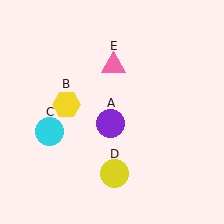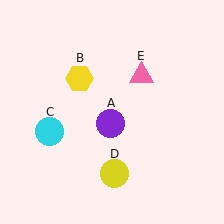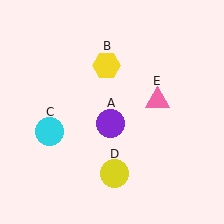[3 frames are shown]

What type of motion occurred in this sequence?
The yellow hexagon (object B), pink triangle (object E) rotated clockwise around the center of the scene.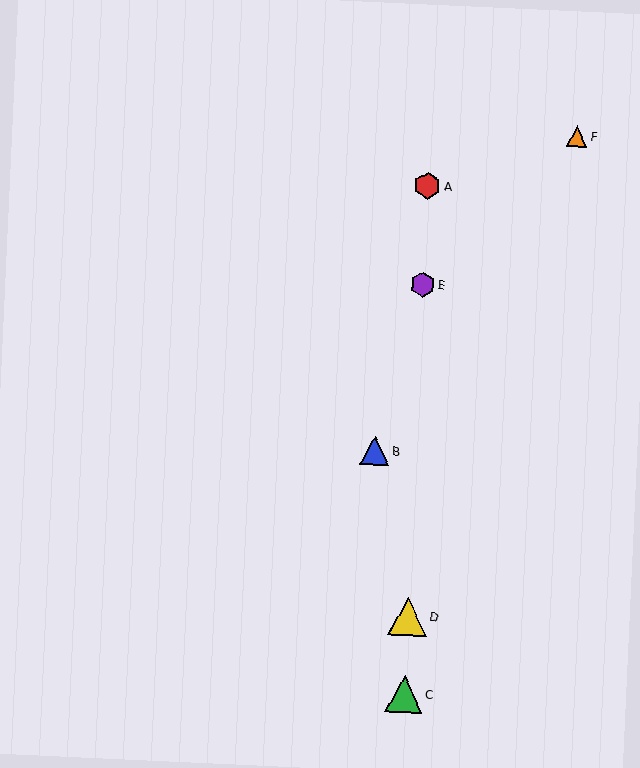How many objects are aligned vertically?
4 objects (A, C, D, E) are aligned vertically.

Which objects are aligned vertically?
Objects A, C, D, E are aligned vertically.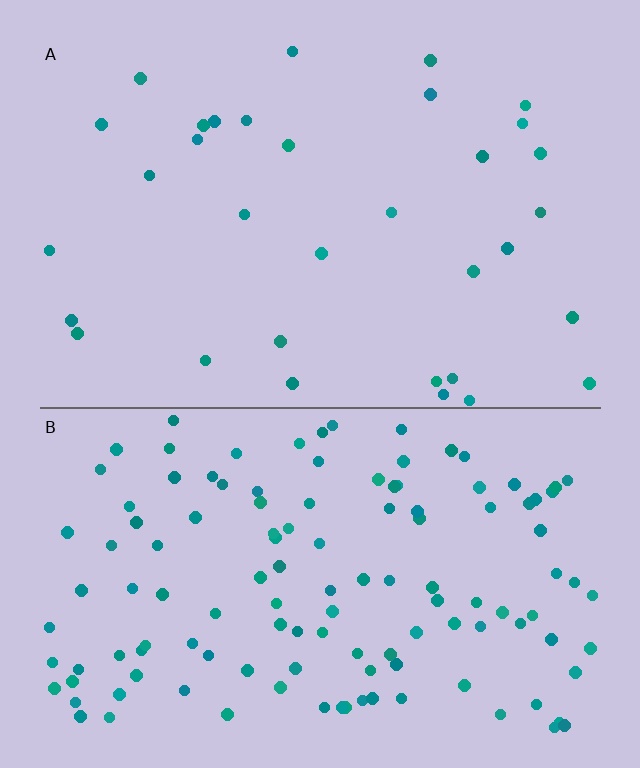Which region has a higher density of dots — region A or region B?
B (the bottom).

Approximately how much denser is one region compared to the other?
Approximately 3.8× — region B over region A.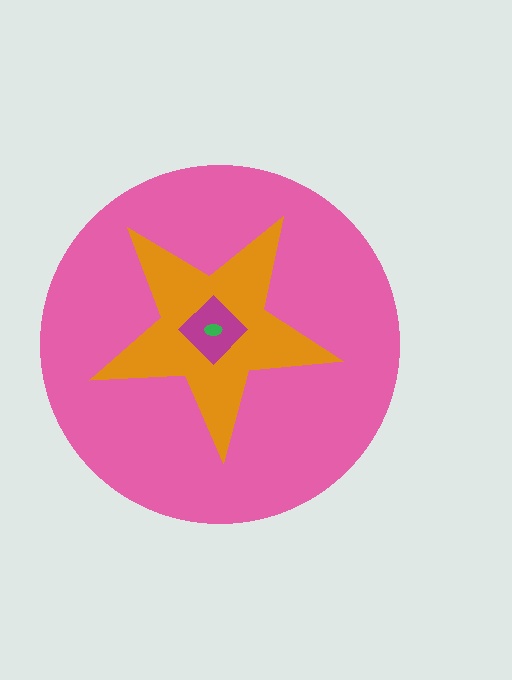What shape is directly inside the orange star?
The magenta diamond.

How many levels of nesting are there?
4.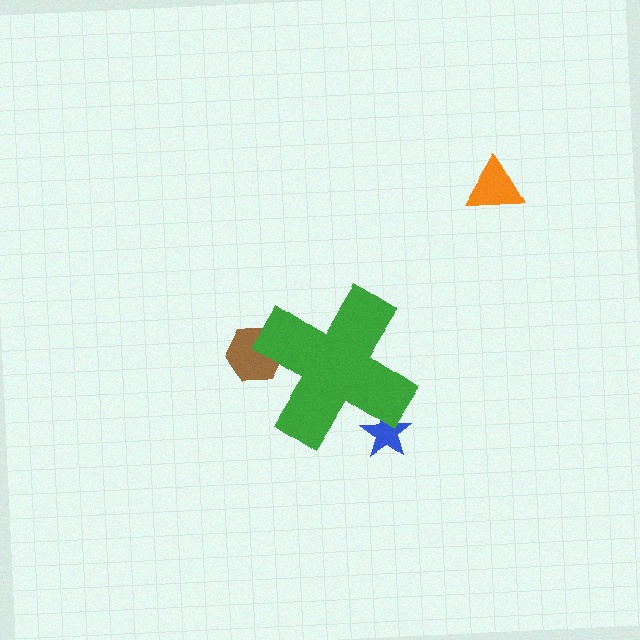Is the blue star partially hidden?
Yes, the blue star is partially hidden behind the green cross.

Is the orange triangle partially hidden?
No, the orange triangle is fully visible.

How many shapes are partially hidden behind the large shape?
2 shapes are partially hidden.